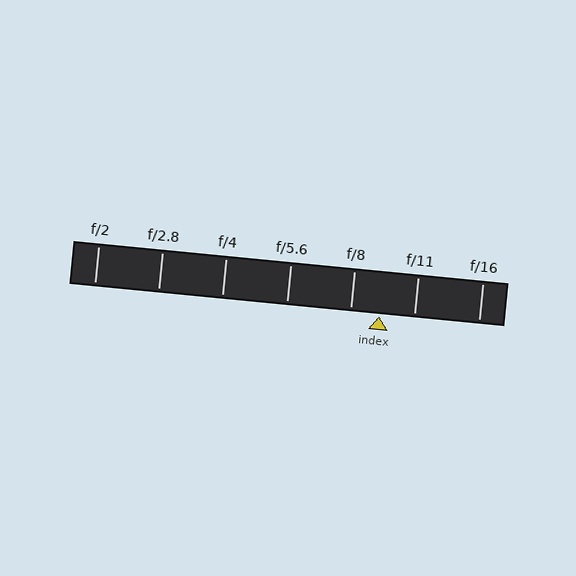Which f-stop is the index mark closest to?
The index mark is closest to f/8.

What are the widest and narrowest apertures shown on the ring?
The widest aperture shown is f/2 and the narrowest is f/16.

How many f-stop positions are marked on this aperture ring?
There are 7 f-stop positions marked.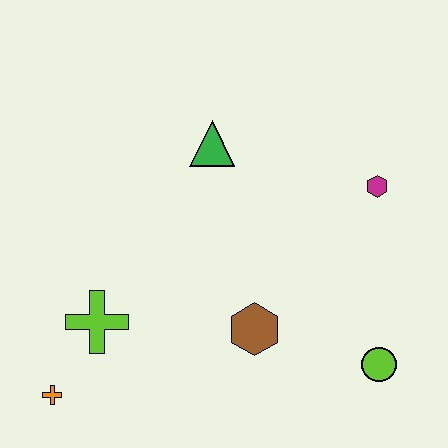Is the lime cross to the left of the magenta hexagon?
Yes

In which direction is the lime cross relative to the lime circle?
The lime cross is to the left of the lime circle.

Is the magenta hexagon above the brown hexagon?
Yes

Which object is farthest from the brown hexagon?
The orange cross is farthest from the brown hexagon.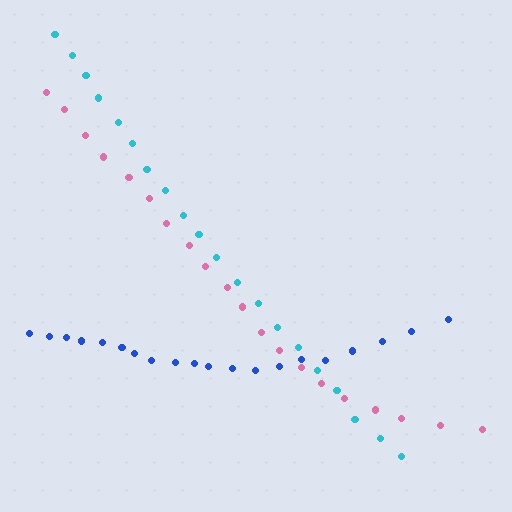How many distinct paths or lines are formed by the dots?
There are 3 distinct paths.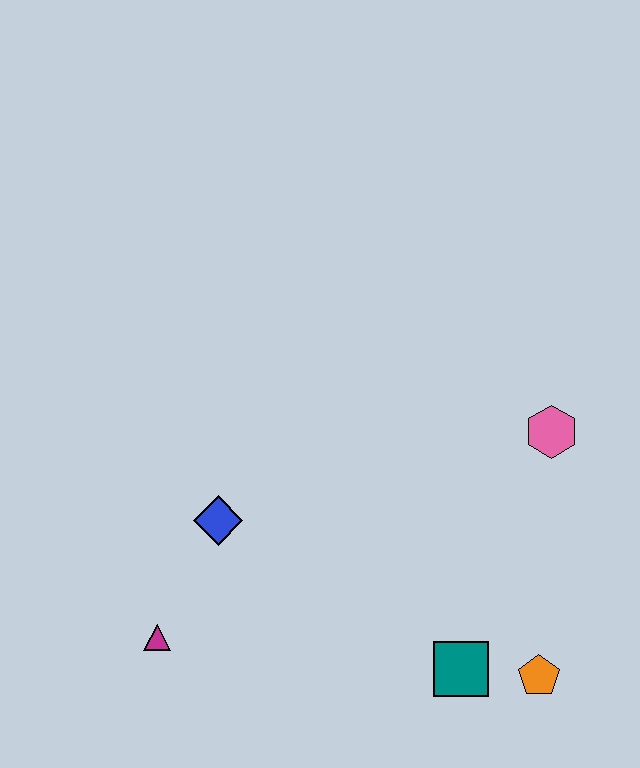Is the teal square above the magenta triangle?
No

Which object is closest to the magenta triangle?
The blue diamond is closest to the magenta triangle.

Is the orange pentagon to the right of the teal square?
Yes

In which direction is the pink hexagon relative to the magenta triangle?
The pink hexagon is to the right of the magenta triangle.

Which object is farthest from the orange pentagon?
The magenta triangle is farthest from the orange pentagon.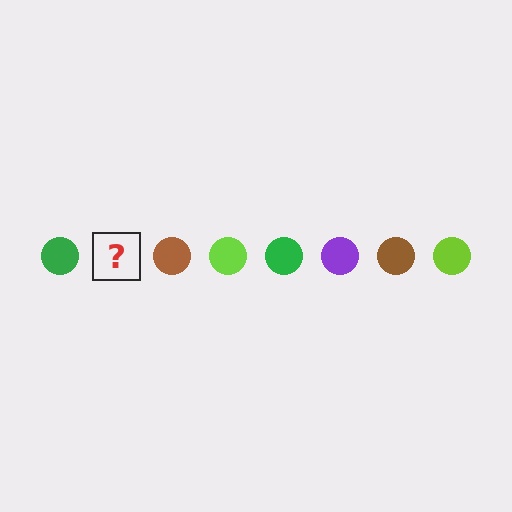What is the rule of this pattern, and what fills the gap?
The rule is that the pattern cycles through green, purple, brown, lime circles. The gap should be filled with a purple circle.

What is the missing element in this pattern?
The missing element is a purple circle.